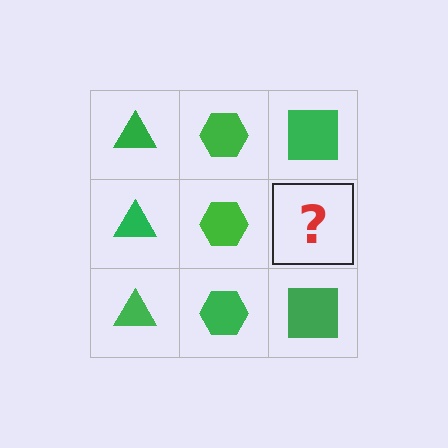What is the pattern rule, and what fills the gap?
The rule is that each column has a consistent shape. The gap should be filled with a green square.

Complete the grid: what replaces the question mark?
The question mark should be replaced with a green square.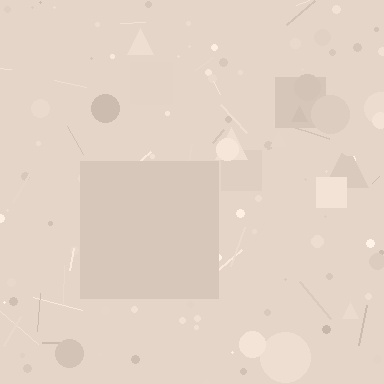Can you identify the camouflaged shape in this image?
The camouflaged shape is a square.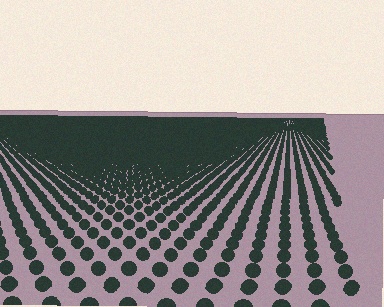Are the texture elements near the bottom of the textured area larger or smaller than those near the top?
Larger. Near the bottom, elements are closer to the viewer and appear at a bigger on-screen size.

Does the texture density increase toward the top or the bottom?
Density increases toward the top.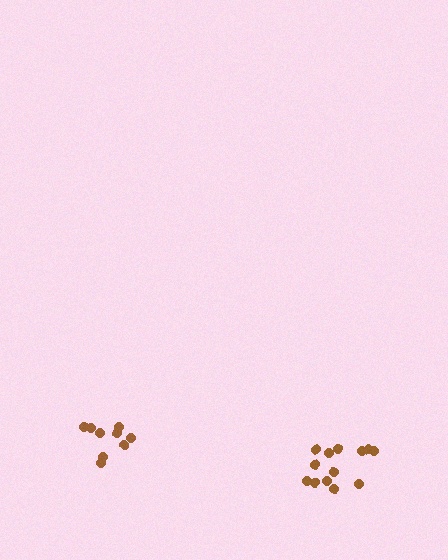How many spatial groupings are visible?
There are 2 spatial groupings.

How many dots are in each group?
Group 1: 13 dots, Group 2: 9 dots (22 total).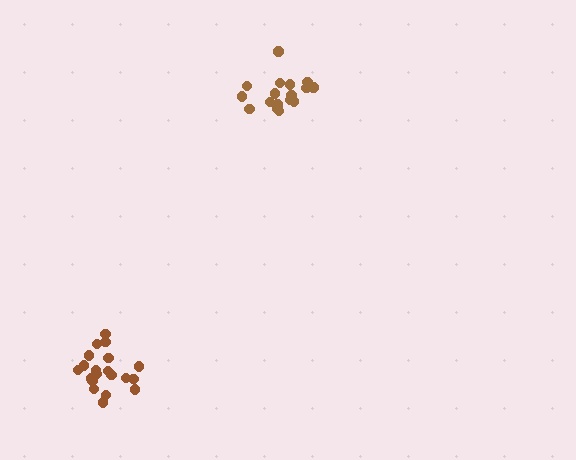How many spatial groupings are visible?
There are 2 spatial groupings.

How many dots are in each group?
Group 1: 18 dots, Group 2: 20 dots (38 total).